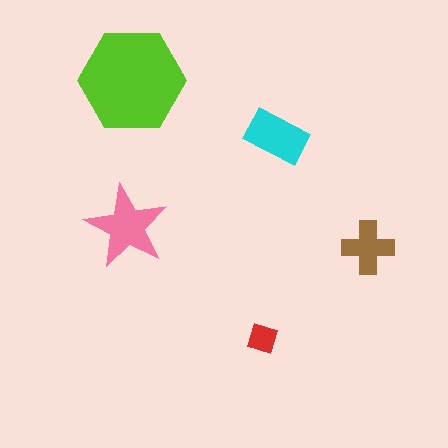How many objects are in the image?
There are 5 objects in the image.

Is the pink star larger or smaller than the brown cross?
Larger.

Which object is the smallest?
The red diamond.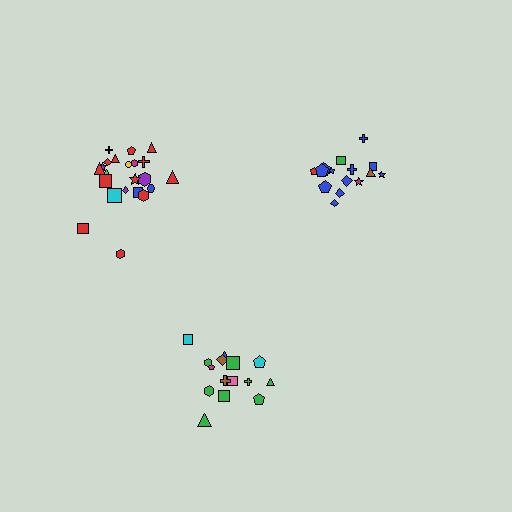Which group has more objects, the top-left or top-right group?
The top-left group.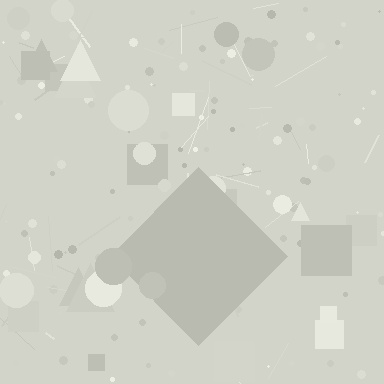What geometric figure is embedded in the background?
A diamond is embedded in the background.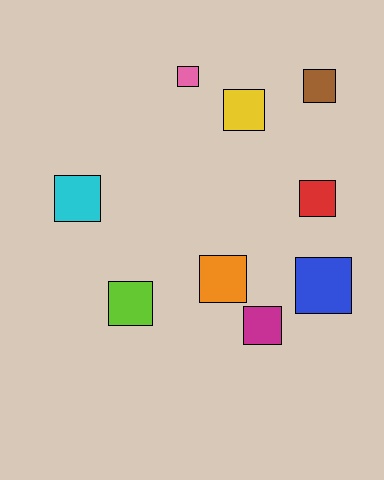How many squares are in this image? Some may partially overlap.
There are 9 squares.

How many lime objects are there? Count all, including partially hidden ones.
There is 1 lime object.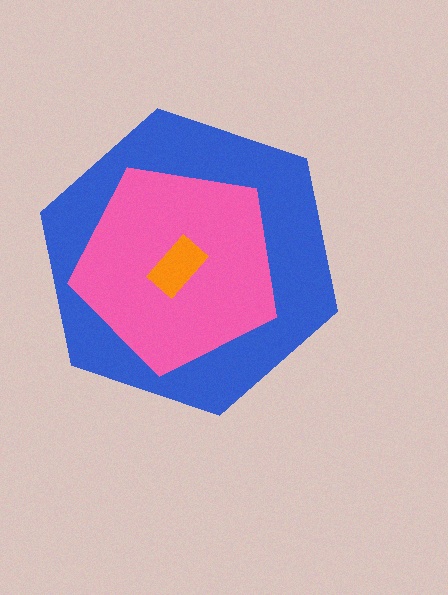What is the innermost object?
The orange rectangle.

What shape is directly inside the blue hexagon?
The pink pentagon.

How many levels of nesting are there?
3.